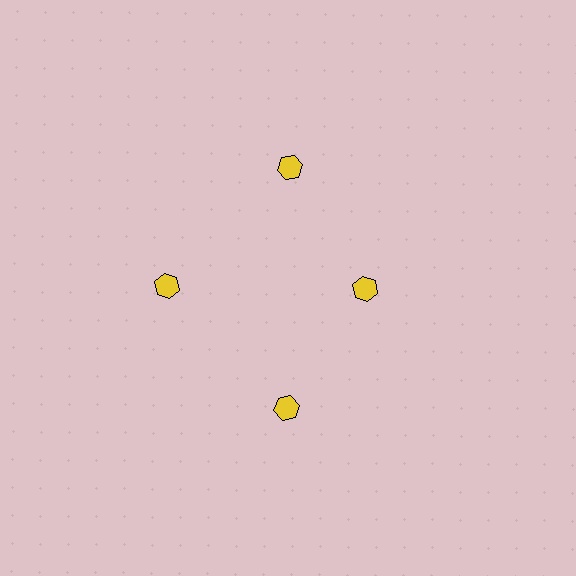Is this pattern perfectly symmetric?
No. The 4 yellow hexagons are arranged in a ring, but one element near the 3 o'clock position is pulled inward toward the center, breaking the 4-fold rotational symmetry.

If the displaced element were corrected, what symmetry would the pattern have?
It would have 4-fold rotational symmetry — the pattern would map onto itself every 90 degrees.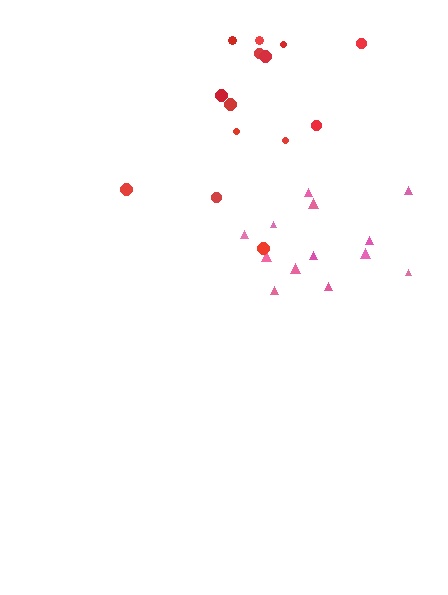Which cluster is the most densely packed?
Pink.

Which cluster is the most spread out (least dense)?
Red.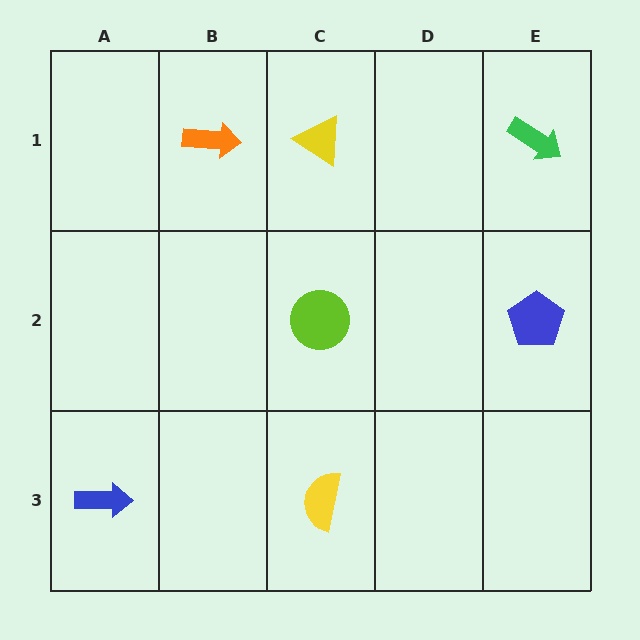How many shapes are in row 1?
3 shapes.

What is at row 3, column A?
A blue arrow.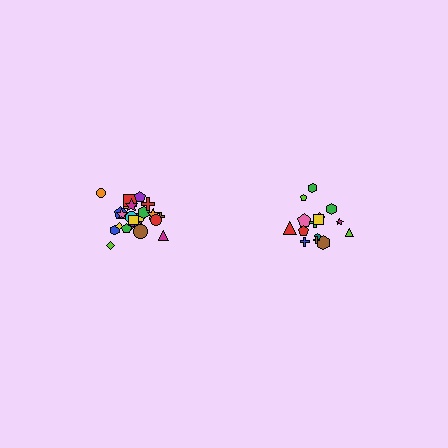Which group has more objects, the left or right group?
The left group.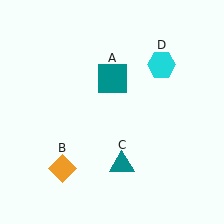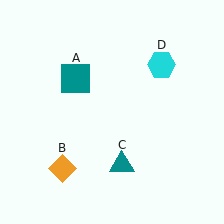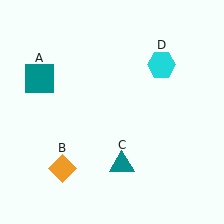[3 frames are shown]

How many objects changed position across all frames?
1 object changed position: teal square (object A).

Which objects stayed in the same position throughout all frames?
Orange diamond (object B) and teal triangle (object C) and cyan hexagon (object D) remained stationary.